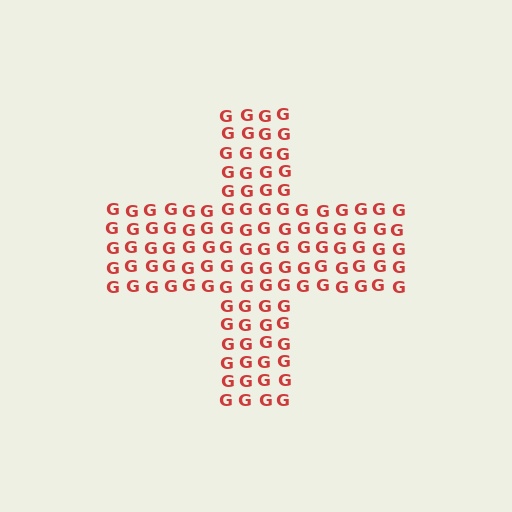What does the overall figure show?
The overall figure shows a cross.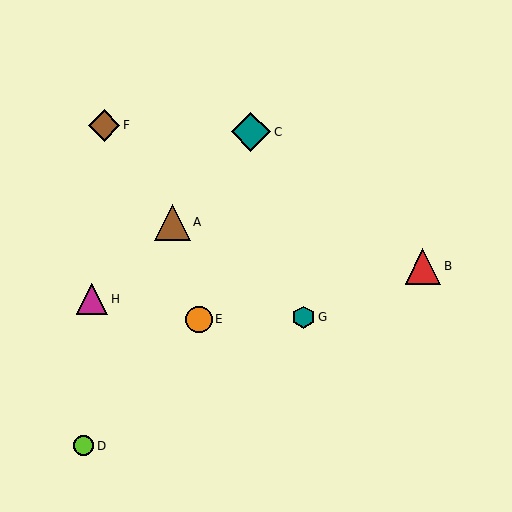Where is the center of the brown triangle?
The center of the brown triangle is at (172, 222).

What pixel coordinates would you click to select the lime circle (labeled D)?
Click at (84, 446) to select the lime circle D.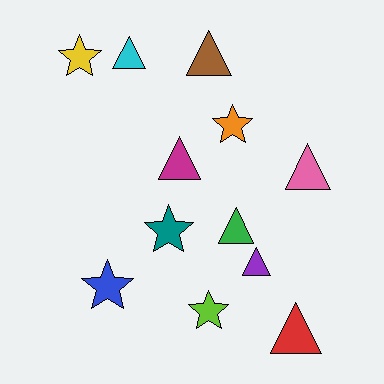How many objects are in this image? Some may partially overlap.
There are 12 objects.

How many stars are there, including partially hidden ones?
There are 5 stars.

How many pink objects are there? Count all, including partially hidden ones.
There is 1 pink object.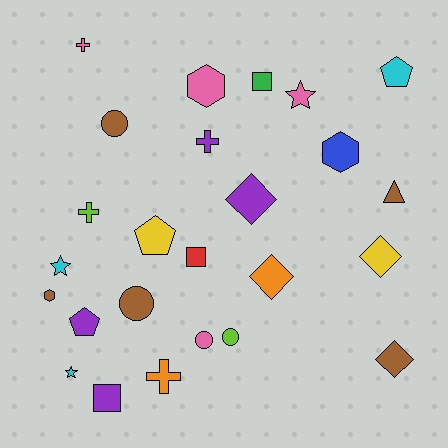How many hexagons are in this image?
There are 3 hexagons.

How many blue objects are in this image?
There is 1 blue object.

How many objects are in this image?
There are 25 objects.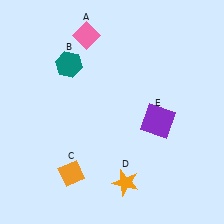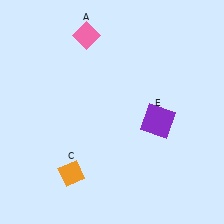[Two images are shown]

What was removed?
The orange star (D), the teal hexagon (B) were removed in Image 2.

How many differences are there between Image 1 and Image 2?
There are 2 differences between the two images.